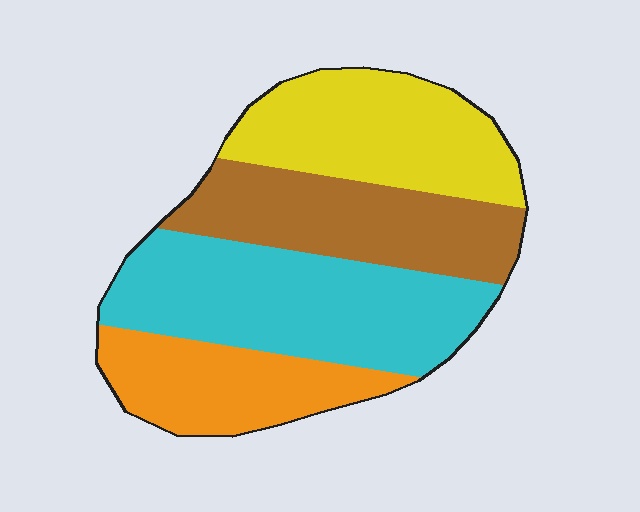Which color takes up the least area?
Orange, at roughly 20%.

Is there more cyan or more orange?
Cyan.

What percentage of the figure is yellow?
Yellow covers roughly 25% of the figure.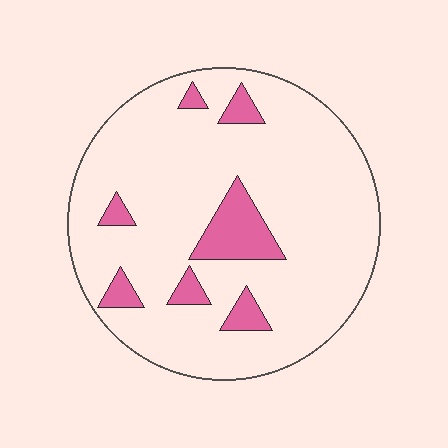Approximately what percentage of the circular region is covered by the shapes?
Approximately 15%.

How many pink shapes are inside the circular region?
7.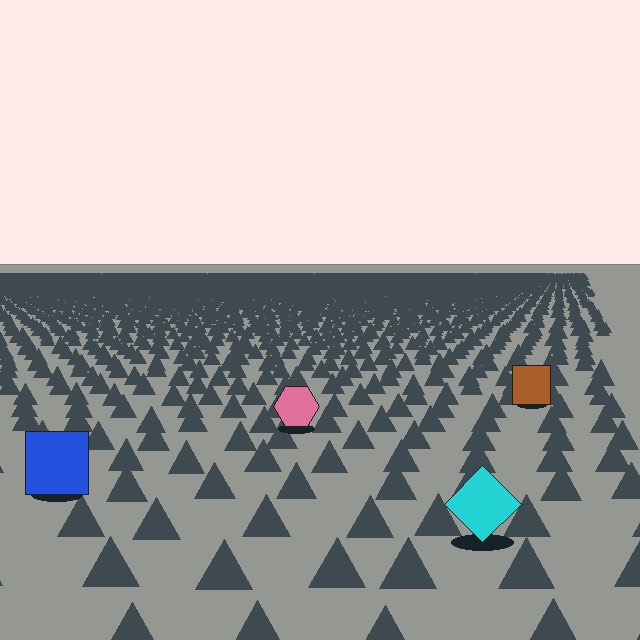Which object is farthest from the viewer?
The brown square is farthest from the viewer. It appears smaller and the ground texture around it is denser.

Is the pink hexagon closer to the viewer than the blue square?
No. The blue square is closer — you can tell from the texture gradient: the ground texture is coarser near it.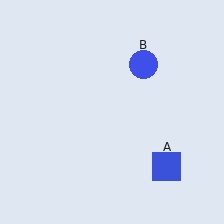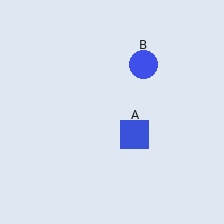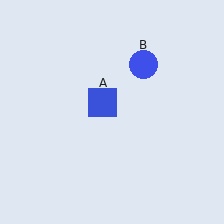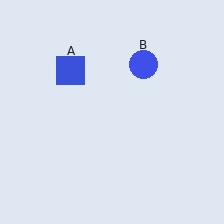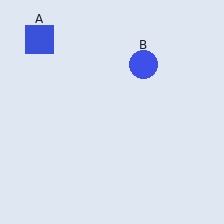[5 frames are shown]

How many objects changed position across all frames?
1 object changed position: blue square (object A).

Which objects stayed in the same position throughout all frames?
Blue circle (object B) remained stationary.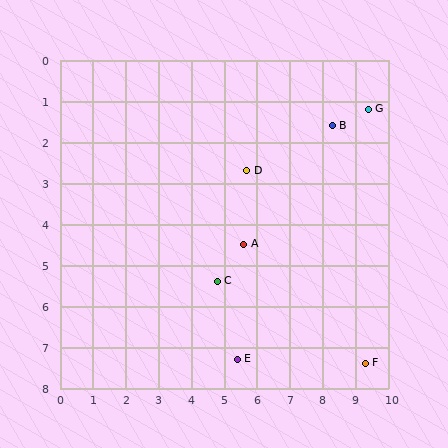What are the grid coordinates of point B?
Point B is at approximately (8.3, 1.6).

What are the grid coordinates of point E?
Point E is at approximately (5.4, 7.3).